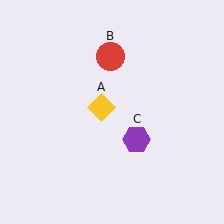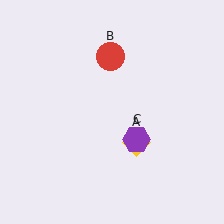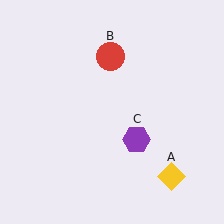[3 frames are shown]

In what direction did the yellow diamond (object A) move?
The yellow diamond (object A) moved down and to the right.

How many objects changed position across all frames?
1 object changed position: yellow diamond (object A).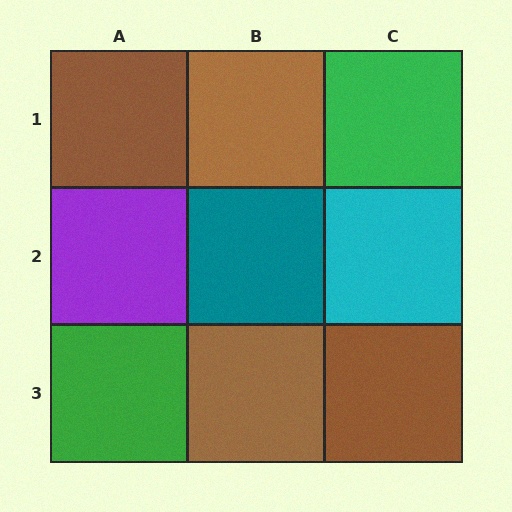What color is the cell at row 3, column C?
Brown.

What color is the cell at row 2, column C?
Cyan.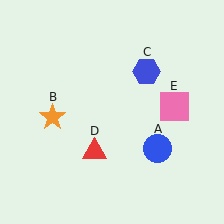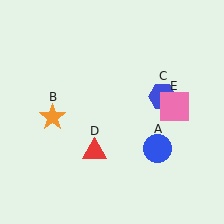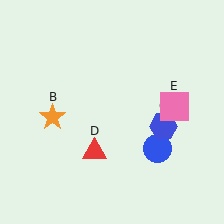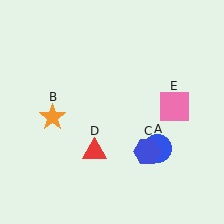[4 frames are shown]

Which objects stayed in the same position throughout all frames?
Blue circle (object A) and orange star (object B) and red triangle (object D) and pink square (object E) remained stationary.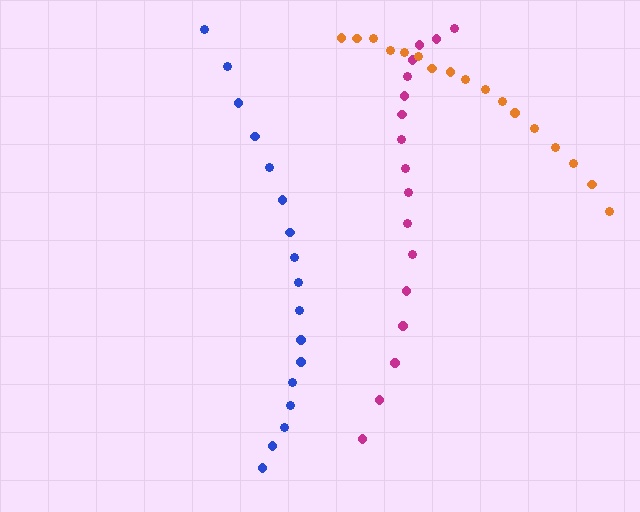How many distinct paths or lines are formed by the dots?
There are 3 distinct paths.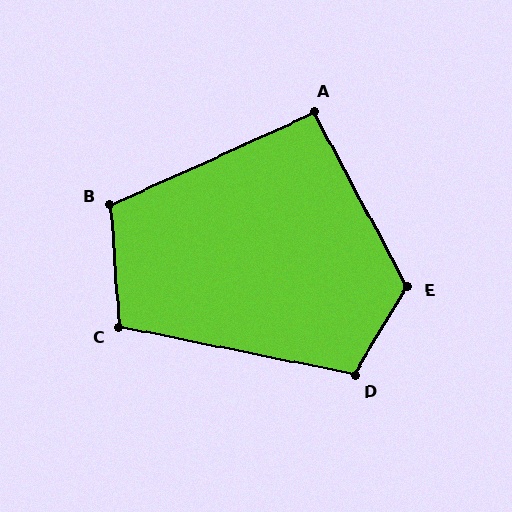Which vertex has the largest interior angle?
E, at approximately 121 degrees.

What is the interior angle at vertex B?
Approximately 110 degrees (obtuse).